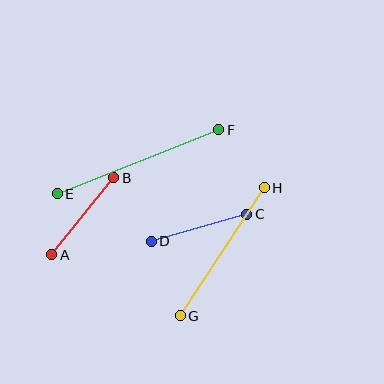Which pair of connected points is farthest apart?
Points E and F are farthest apart.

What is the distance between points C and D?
The distance is approximately 99 pixels.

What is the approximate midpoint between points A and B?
The midpoint is at approximately (83, 216) pixels.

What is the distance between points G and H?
The distance is approximately 153 pixels.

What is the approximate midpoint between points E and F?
The midpoint is at approximately (138, 162) pixels.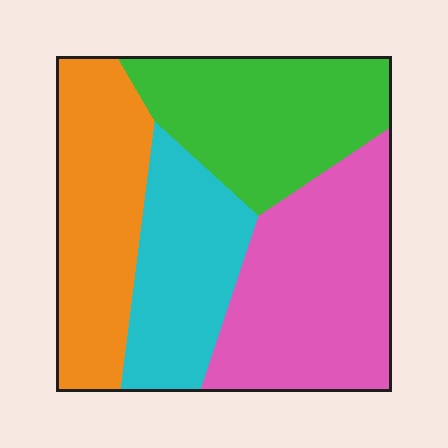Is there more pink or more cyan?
Pink.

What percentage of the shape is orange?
Orange takes up about one quarter (1/4) of the shape.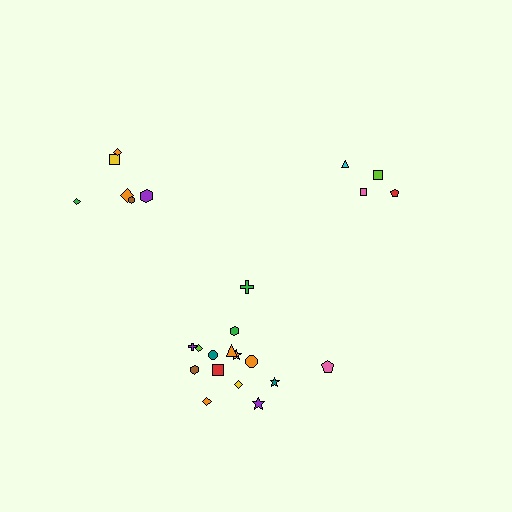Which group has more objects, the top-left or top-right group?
The top-left group.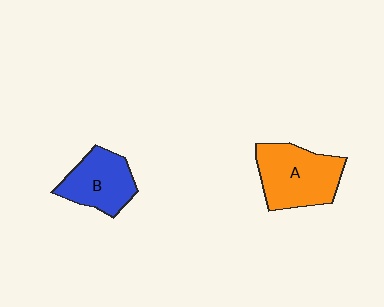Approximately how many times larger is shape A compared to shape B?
Approximately 1.3 times.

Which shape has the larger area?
Shape A (orange).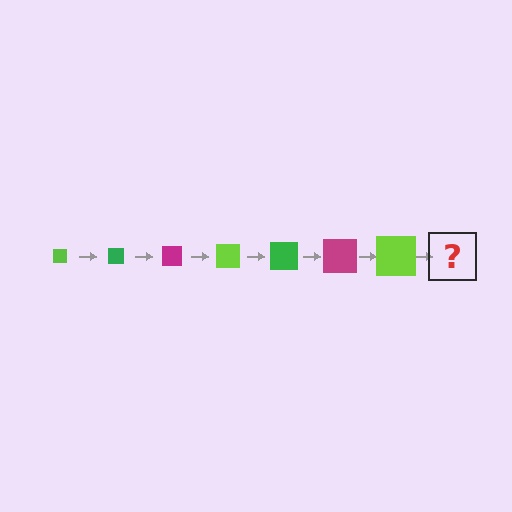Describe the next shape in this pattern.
It should be a green square, larger than the previous one.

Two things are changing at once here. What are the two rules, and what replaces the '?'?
The two rules are that the square grows larger each step and the color cycles through lime, green, and magenta. The '?' should be a green square, larger than the previous one.